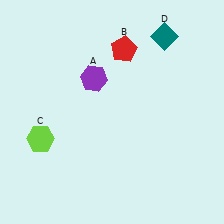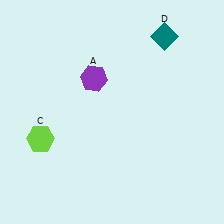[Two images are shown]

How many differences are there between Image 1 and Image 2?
There is 1 difference between the two images.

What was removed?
The red pentagon (B) was removed in Image 2.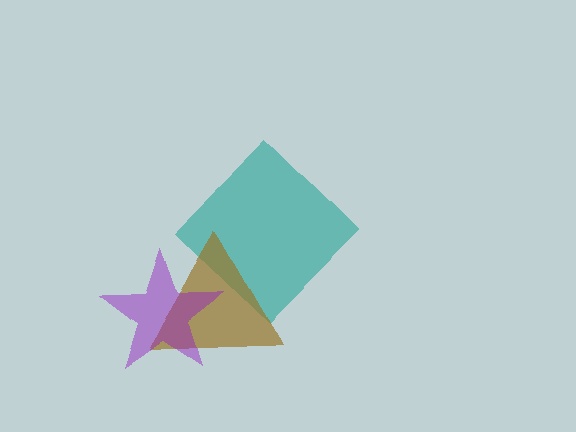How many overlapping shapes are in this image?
There are 3 overlapping shapes in the image.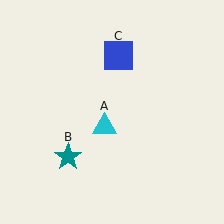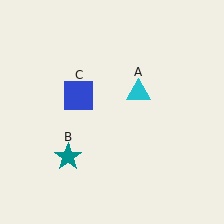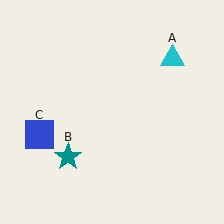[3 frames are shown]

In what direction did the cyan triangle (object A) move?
The cyan triangle (object A) moved up and to the right.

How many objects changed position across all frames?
2 objects changed position: cyan triangle (object A), blue square (object C).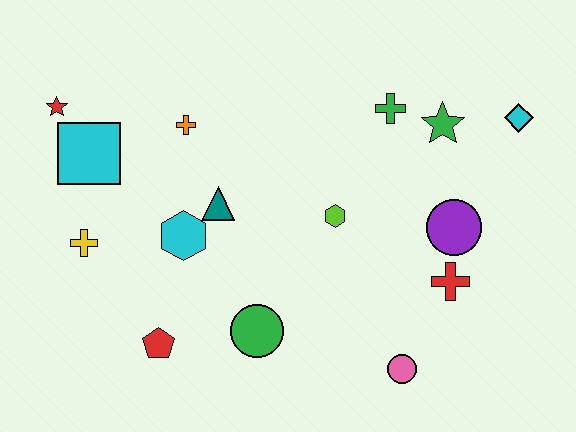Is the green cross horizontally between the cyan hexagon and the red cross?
Yes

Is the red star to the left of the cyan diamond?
Yes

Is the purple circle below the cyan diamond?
Yes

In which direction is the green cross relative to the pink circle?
The green cross is above the pink circle.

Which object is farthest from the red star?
The cyan diamond is farthest from the red star.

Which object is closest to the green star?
The green cross is closest to the green star.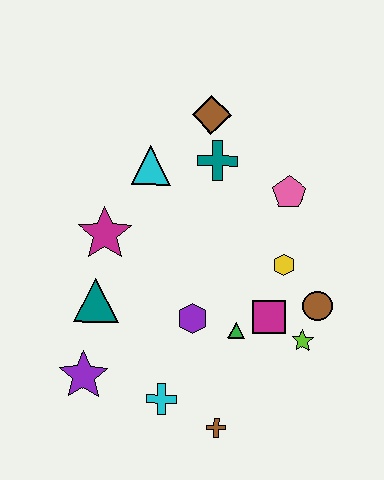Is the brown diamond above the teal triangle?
Yes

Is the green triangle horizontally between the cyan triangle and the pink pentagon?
Yes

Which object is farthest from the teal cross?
The brown cross is farthest from the teal cross.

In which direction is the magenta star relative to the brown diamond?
The magenta star is below the brown diamond.